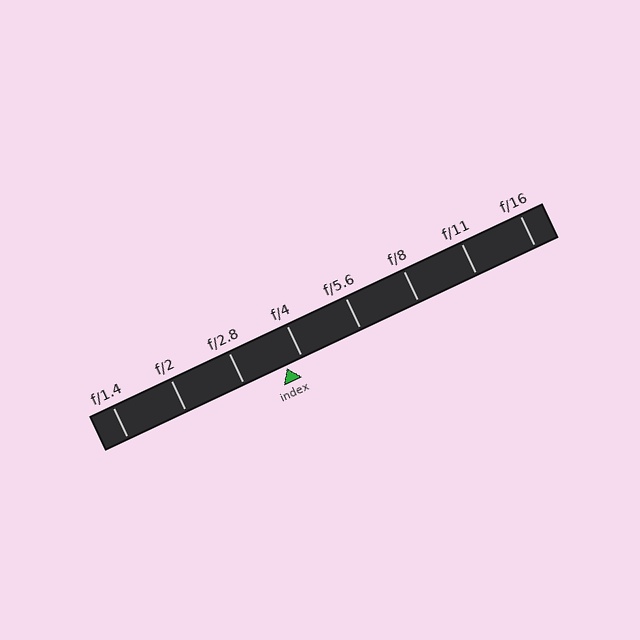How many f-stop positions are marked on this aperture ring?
There are 8 f-stop positions marked.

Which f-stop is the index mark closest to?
The index mark is closest to f/4.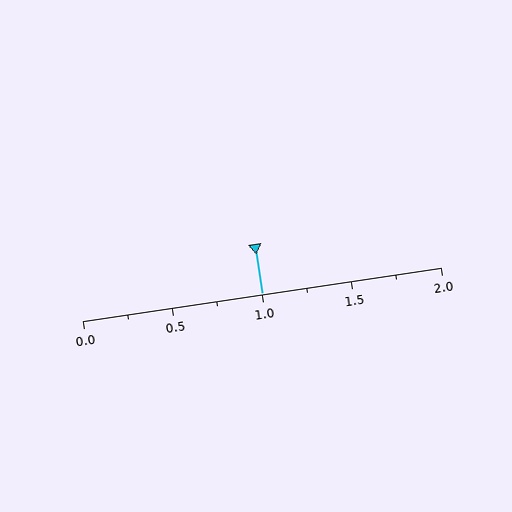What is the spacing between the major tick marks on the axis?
The major ticks are spaced 0.5 apart.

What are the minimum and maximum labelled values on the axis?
The axis runs from 0.0 to 2.0.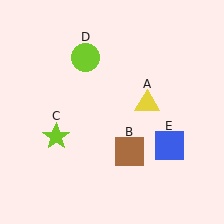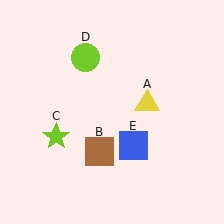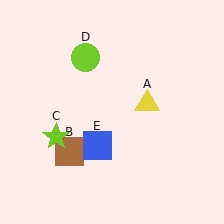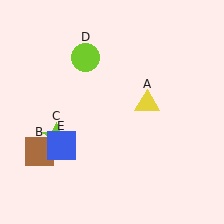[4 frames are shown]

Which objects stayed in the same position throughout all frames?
Yellow triangle (object A) and lime star (object C) and lime circle (object D) remained stationary.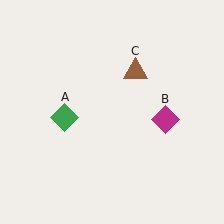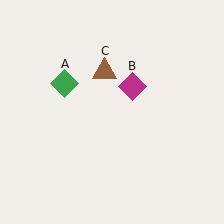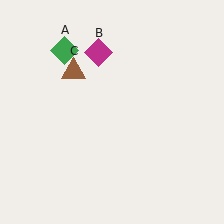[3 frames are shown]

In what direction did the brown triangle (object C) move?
The brown triangle (object C) moved left.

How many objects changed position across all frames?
3 objects changed position: green diamond (object A), magenta diamond (object B), brown triangle (object C).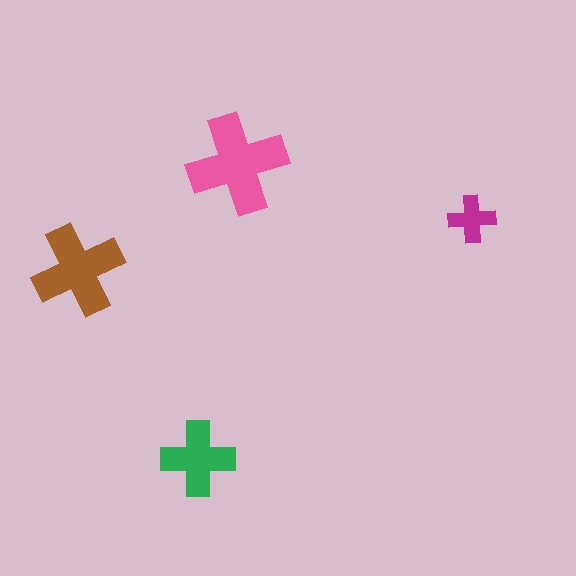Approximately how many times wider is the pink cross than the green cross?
About 1.5 times wider.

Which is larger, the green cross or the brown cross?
The brown one.